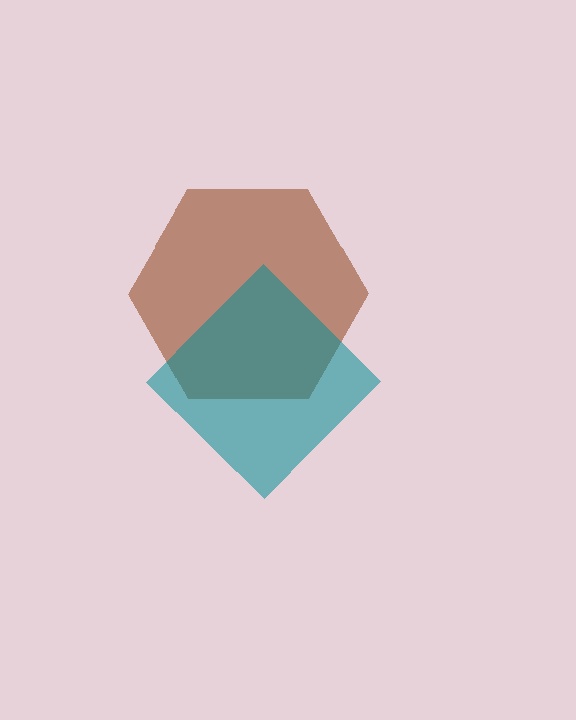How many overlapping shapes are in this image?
There are 2 overlapping shapes in the image.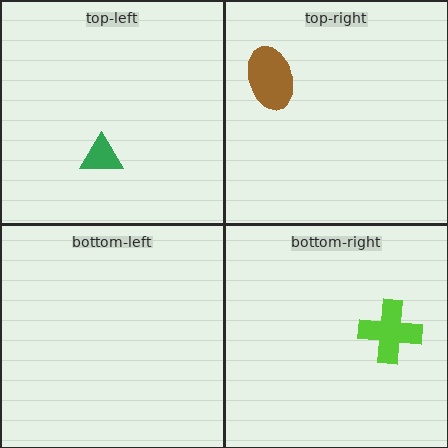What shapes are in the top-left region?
The green triangle.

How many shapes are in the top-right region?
1.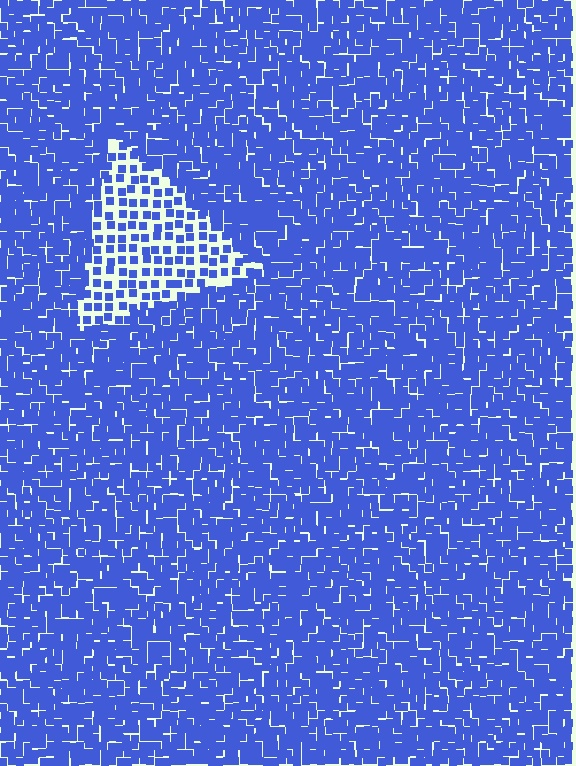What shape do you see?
I see a triangle.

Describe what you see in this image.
The image contains small blue elements arranged at two different densities. A triangle-shaped region is visible where the elements are less densely packed than the surrounding area.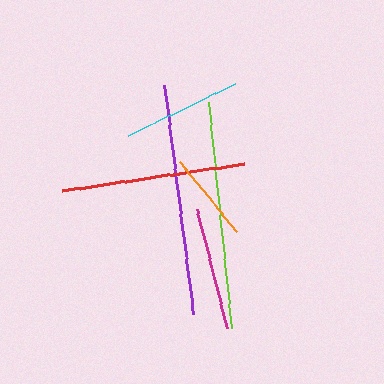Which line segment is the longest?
The purple line is the longest at approximately 230 pixels.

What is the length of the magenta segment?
The magenta segment is approximately 123 pixels long.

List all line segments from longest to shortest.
From longest to shortest: purple, lime, red, magenta, cyan, orange.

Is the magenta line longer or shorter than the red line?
The red line is longer than the magenta line.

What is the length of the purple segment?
The purple segment is approximately 230 pixels long.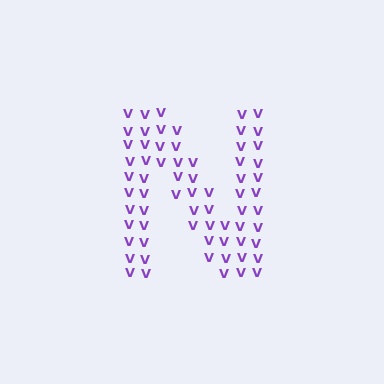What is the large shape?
The large shape is the letter N.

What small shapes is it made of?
It is made of small letter V's.